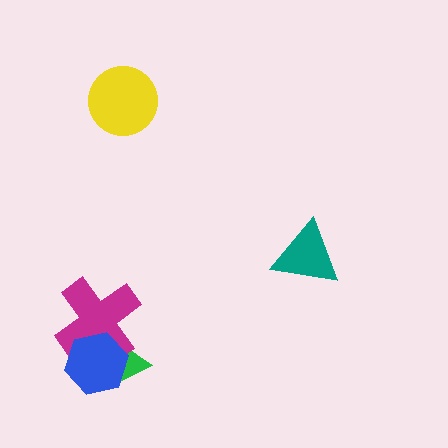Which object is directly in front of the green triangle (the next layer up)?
The magenta cross is directly in front of the green triangle.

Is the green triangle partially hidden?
Yes, it is partially covered by another shape.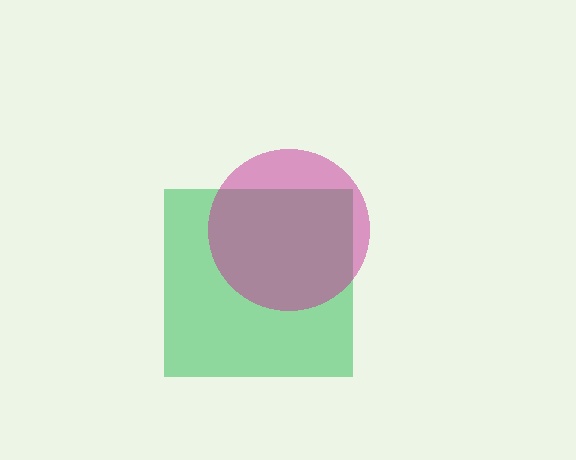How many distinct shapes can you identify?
There are 2 distinct shapes: a green square, a magenta circle.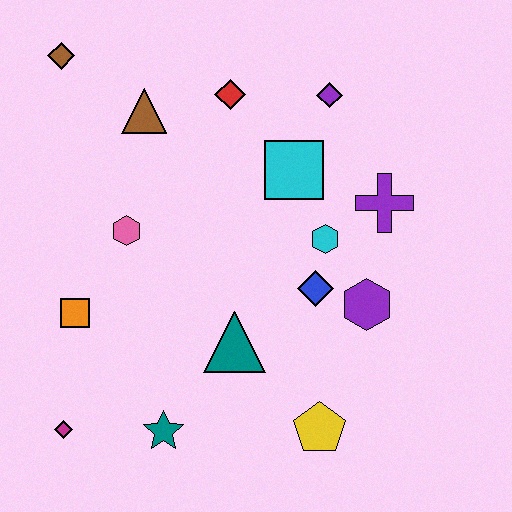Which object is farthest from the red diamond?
The magenta diamond is farthest from the red diamond.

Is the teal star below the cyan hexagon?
Yes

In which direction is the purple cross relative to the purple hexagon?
The purple cross is above the purple hexagon.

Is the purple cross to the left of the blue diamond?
No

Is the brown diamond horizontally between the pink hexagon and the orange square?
No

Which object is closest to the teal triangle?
The blue diamond is closest to the teal triangle.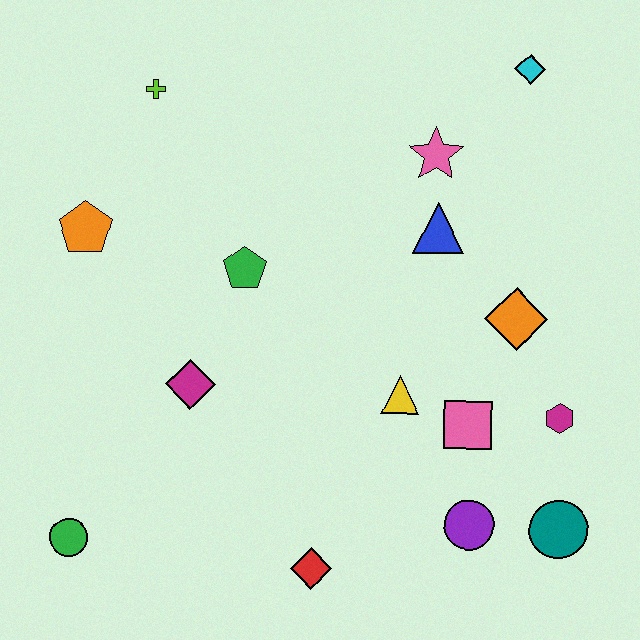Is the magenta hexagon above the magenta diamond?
No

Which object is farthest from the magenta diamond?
The cyan diamond is farthest from the magenta diamond.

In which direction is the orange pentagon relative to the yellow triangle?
The orange pentagon is to the left of the yellow triangle.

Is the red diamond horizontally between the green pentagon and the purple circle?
Yes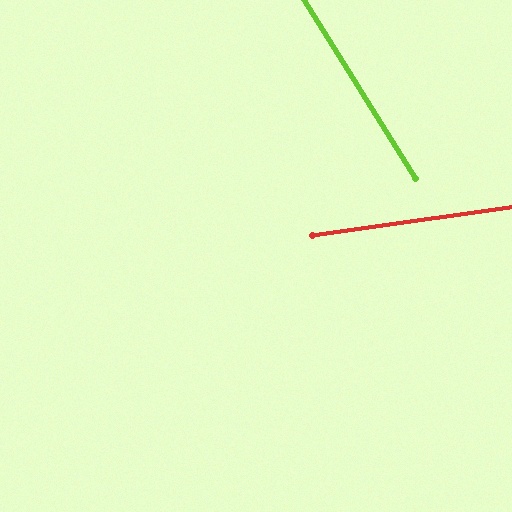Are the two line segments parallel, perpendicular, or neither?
Neither parallel nor perpendicular — they differ by about 66°.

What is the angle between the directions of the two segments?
Approximately 66 degrees.